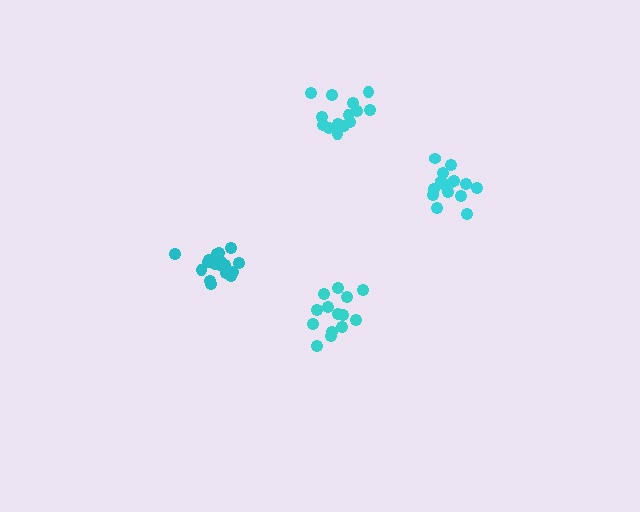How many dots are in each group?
Group 1: 14 dots, Group 2: 15 dots, Group 3: 16 dots, Group 4: 18 dots (63 total).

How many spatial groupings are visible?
There are 4 spatial groupings.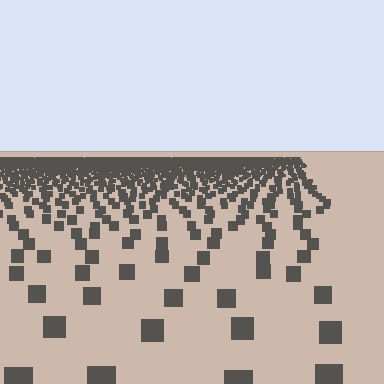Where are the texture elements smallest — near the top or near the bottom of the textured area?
Near the top.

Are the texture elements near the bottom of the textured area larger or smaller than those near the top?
Larger. Near the bottom, elements are closer to the viewer and appear at a bigger on-screen size.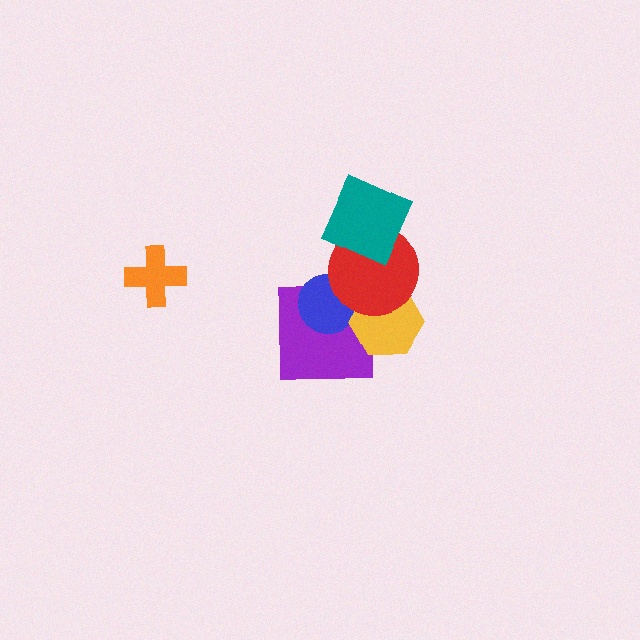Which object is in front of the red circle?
The teal diamond is in front of the red circle.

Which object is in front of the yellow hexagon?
The red circle is in front of the yellow hexagon.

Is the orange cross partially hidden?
No, no other shape covers it.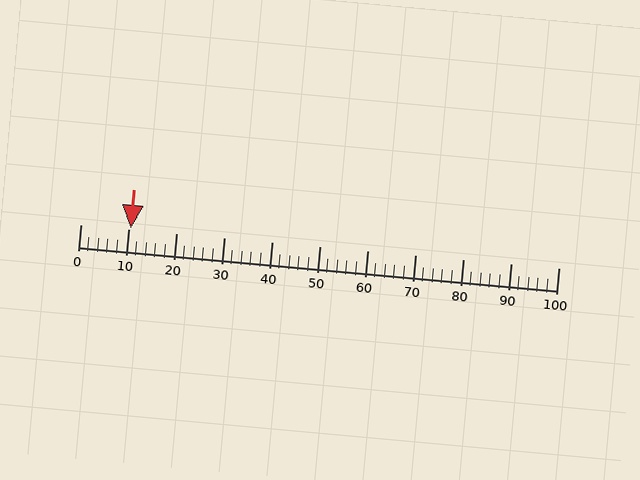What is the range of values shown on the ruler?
The ruler shows values from 0 to 100.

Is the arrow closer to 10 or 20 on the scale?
The arrow is closer to 10.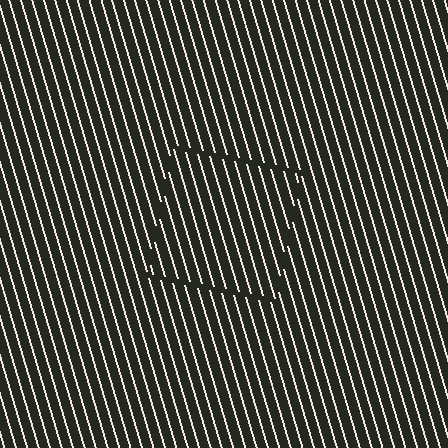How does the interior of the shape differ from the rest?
The interior of the shape contains the same grating, shifted by half a period — the contour is defined by the phase discontinuity where line-ends from the inner and outer gratings abut.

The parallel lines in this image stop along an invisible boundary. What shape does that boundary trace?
An illusory square. The interior of the shape contains the same grating, shifted by half a period — the contour is defined by the phase discontinuity where line-ends from the inner and outer gratings abut.